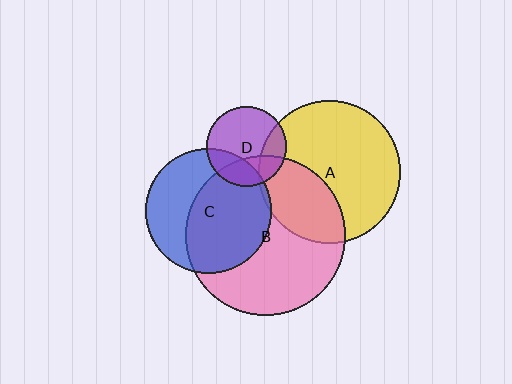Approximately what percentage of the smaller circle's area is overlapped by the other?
Approximately 5%.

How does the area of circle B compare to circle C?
Approximately 1.6 times.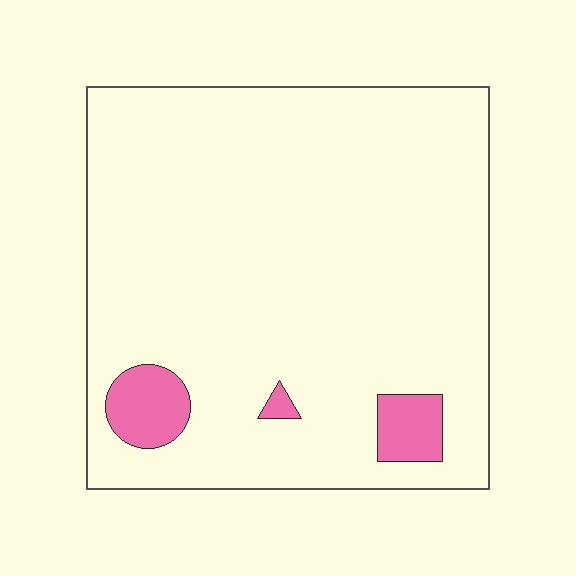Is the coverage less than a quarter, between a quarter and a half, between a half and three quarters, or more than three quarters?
Less than a quarter.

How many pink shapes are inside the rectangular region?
3.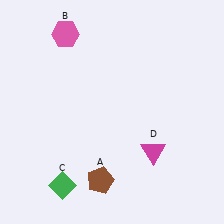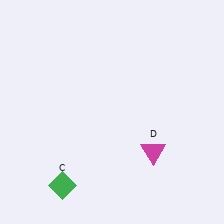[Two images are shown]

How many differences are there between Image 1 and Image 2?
There are 2 differences between the two images.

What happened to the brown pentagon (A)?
The brown pentagon (A) was removed in Image 2. It was in the bottom-left area of Image 1.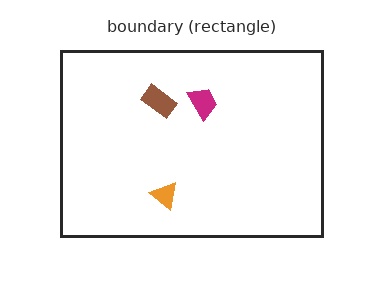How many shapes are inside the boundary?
3 inside, 0 outside.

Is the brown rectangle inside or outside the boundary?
Inside.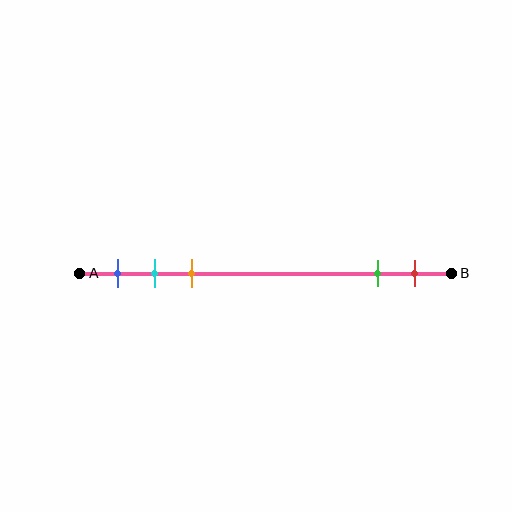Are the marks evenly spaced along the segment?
No, the marks are not evenly spaced.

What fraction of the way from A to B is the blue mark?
The blue mark is approximately 10% (0.1) of the way from A to B.